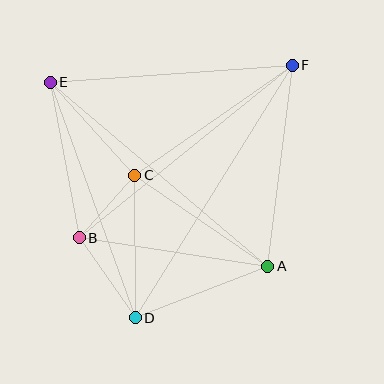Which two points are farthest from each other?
Points D and F are farthest from each other.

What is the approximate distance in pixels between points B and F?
The distance between B and F is approximately 274 pixels.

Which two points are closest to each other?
Points B and C are closest to each other.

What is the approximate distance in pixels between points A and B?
The distance between A and B is approximately 191 pixels.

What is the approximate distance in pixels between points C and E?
The distance between C and E is approximately 126 pixels.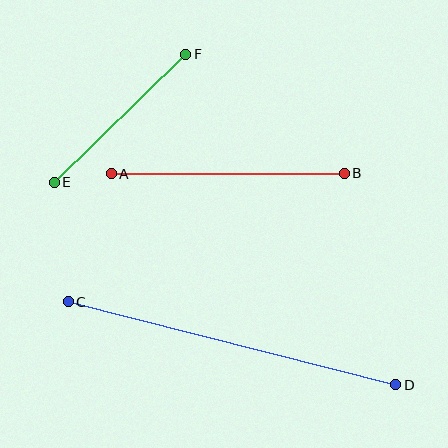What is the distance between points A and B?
The distance is approximately 233 pixels.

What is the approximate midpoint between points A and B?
The midpoint is at approximately (228, 173) pixels.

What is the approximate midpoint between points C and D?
The midpoint is at approximately (232, 343) pixels.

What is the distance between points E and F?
The distance is approximately 184 pixels.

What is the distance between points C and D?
The distance is approximately 338 pixels.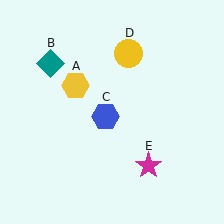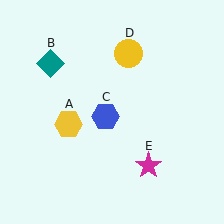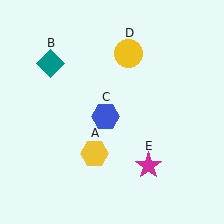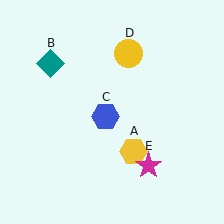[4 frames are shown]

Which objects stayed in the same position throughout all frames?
Teal diamond (object B) and blue hexagon (object C) and yellow circle (object D) and magenta star (object E) remained stationary.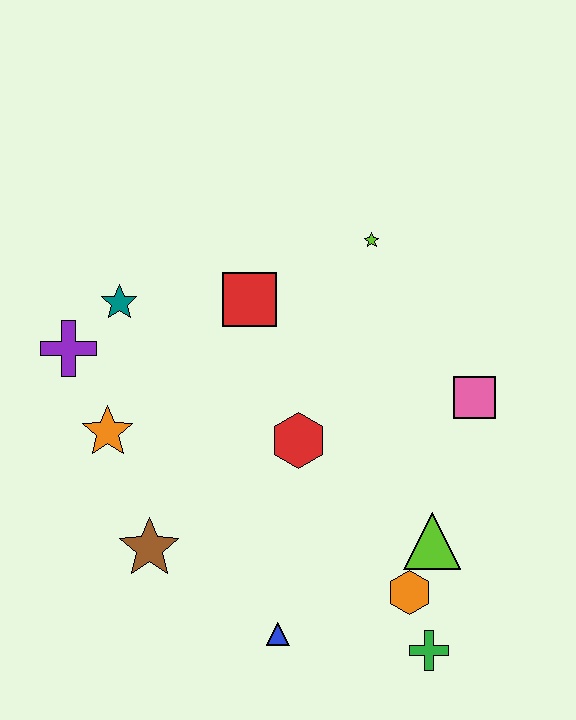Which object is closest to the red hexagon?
The red square is closest to the red hexagon.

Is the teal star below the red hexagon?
No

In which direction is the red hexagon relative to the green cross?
The red hexagon is above the green cross.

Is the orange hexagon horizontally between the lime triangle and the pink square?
No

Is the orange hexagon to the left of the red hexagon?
No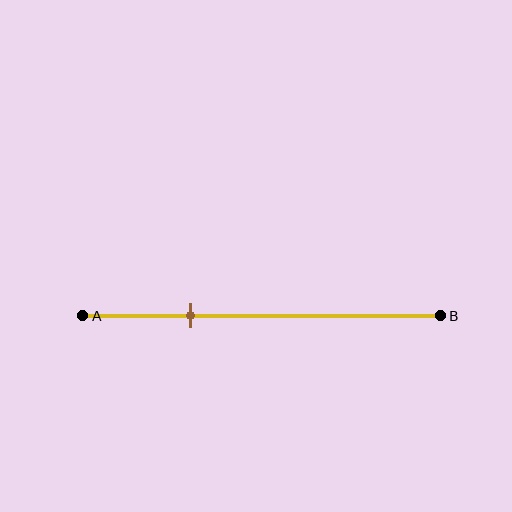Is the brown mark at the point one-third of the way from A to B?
No, the mark is at about 30% from A, not at the 33% one-third point.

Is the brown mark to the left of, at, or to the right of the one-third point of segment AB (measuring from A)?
The brown mark is to the left of the one-third point of segment AB.